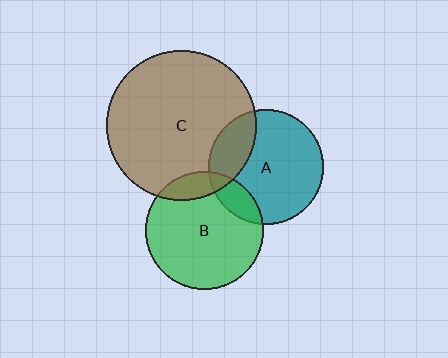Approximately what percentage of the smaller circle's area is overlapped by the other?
Approximately 15%.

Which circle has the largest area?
Circle C (brown).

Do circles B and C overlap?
Yes.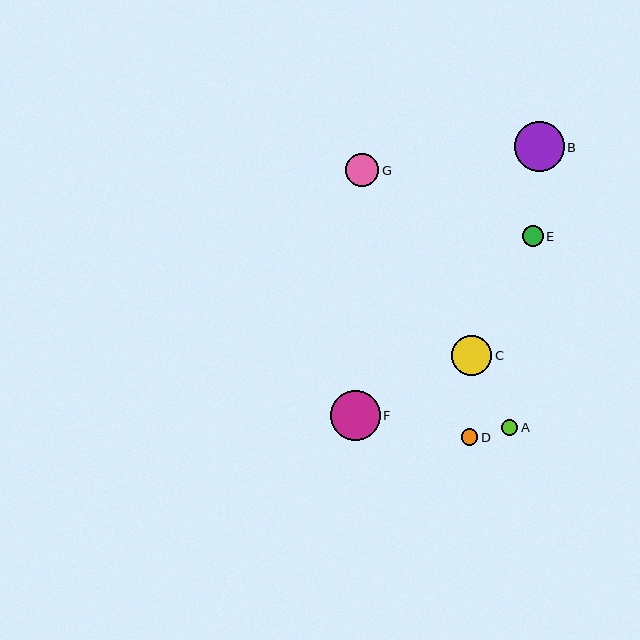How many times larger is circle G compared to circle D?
Circle G is approximately 2.0 times the size of circle D.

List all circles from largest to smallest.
From largest to smallest: F, B, C, G, E, D, A.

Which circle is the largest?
Circle F is the largest with a size of approximately 50 pixels.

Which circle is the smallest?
Circle A is the smallest with a size of approximately 16 pixels.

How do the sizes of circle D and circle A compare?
Circle D and circle A are approximately the same size.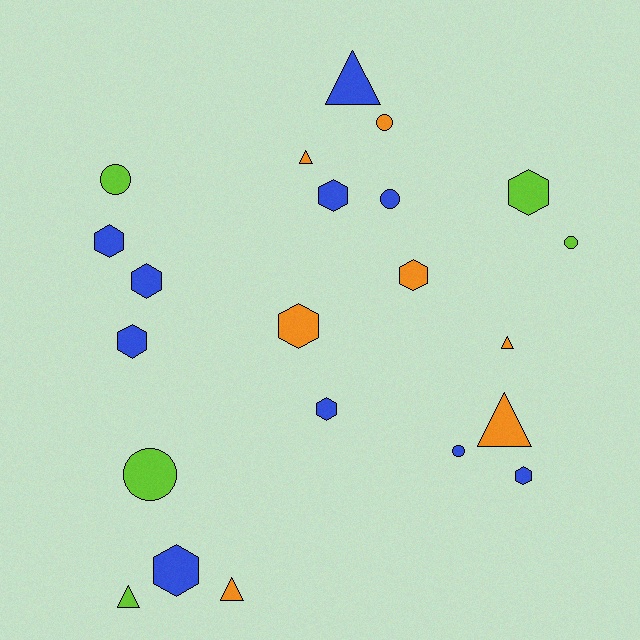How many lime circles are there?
There are 3 lime circles.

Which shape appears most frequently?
Hexagon, with 10 objects.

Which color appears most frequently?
Blue, with 10 objects.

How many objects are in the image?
There are 22 objects.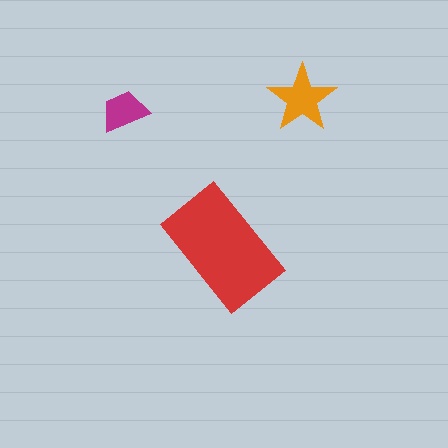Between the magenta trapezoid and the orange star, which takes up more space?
The orange star.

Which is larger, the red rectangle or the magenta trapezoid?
The red rectangle.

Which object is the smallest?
The magenta trapezoid.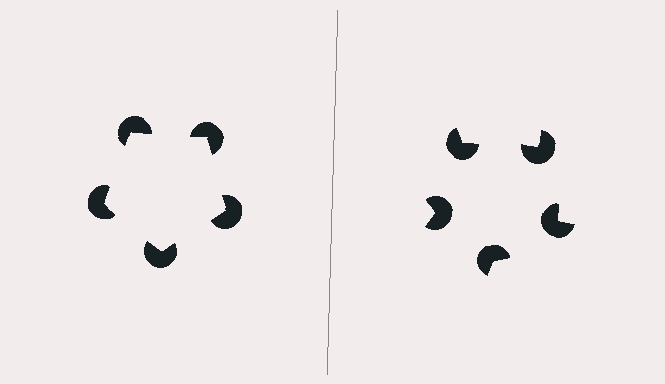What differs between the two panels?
The pac-man discs are positioned identically on both sides; only the wedge orientations differ. On the left they align to a pentagon; on the right they are misaligned.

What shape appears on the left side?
An illusory pentagon.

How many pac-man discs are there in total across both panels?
10 — 5 on each side.